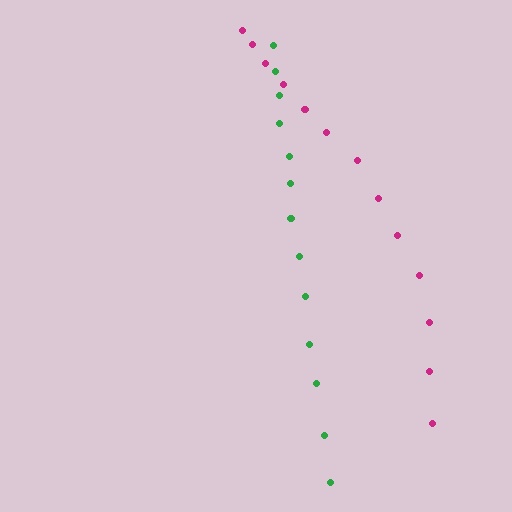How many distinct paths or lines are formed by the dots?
There are 2 distinct paths.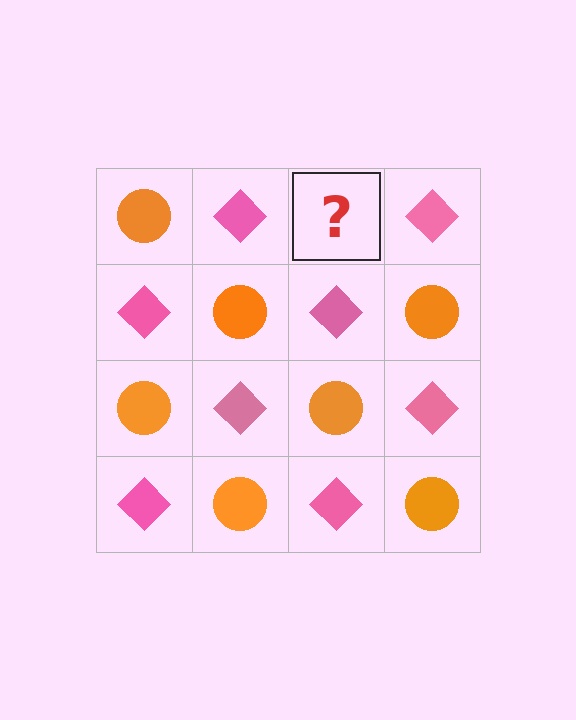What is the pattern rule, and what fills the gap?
The rule is that it alternates orange circle and pink diamond in a checkerboard pattern. The gap should be filled with an orange circle.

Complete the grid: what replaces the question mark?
The question mark should be replaced with an orange circle.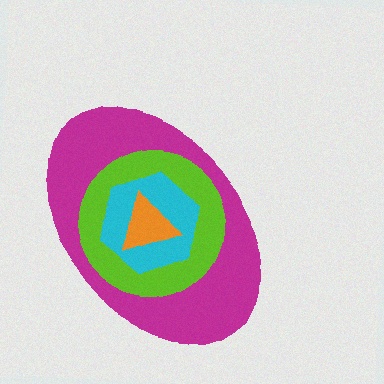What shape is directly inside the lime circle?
The cyan hexagon.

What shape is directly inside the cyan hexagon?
The orange triangle.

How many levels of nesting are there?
4.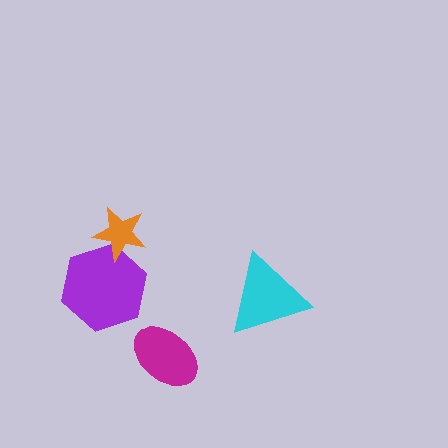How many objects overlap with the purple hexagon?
1 object overlaps with the purple hexagon.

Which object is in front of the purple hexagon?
The orange star is in front of the purple hexagon.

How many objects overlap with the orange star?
1 object overlaps with the orange star.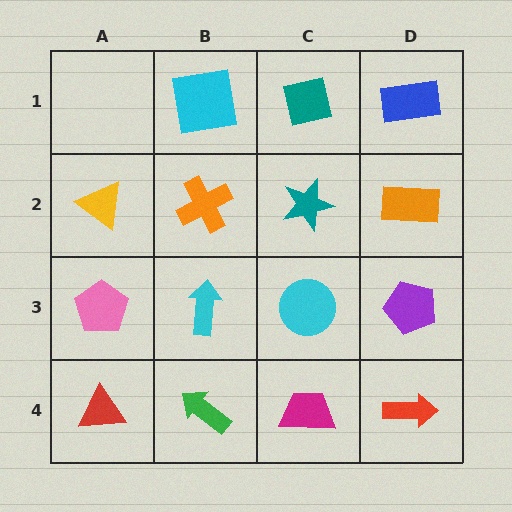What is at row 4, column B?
A green arrow.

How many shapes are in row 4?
4 shapes.